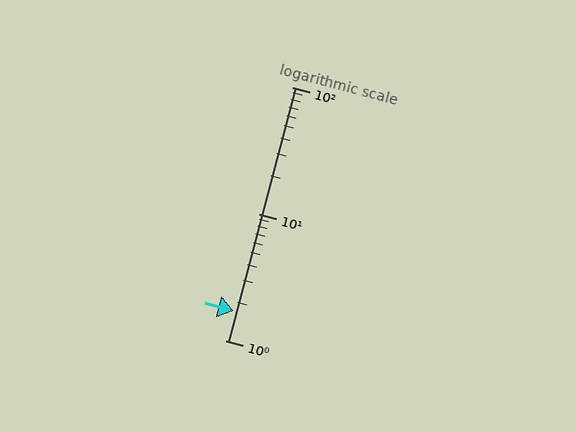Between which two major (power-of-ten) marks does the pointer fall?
The pointer is between 1 and 10.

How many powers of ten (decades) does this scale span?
The scale spans 2 decades, from 1 to 100.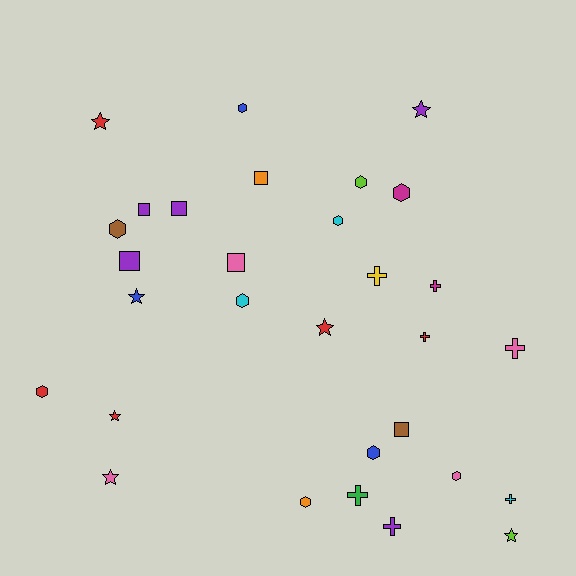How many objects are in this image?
There are 30 objects.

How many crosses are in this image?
There are 7 crosses.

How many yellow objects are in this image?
There is 1 yellow object.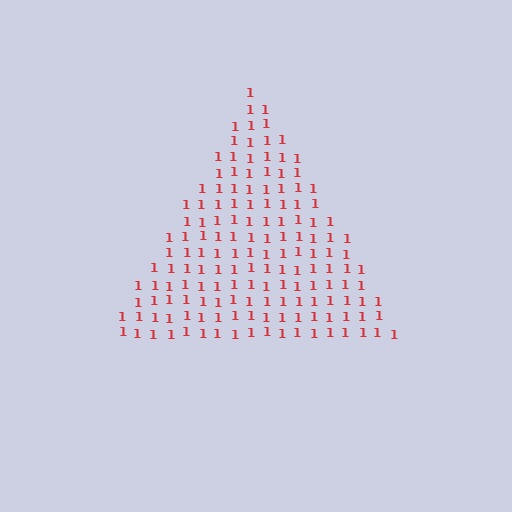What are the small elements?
The small elements are digit 1's.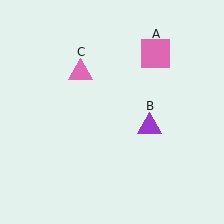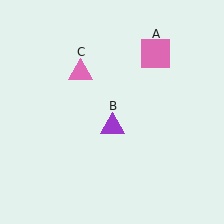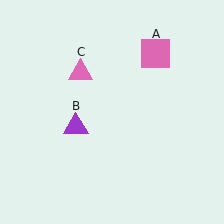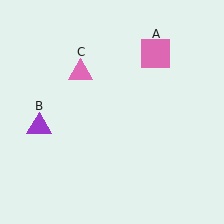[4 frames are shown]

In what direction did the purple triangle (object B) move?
The purple triangle (object B) moved left.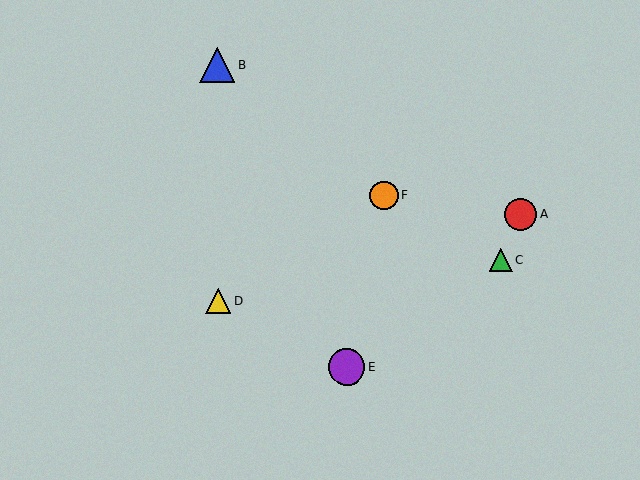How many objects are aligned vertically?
2 objects (B, D) are aligned vertically.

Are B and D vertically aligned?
Yes, both are at x≈217.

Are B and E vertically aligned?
No, B is at x≈217 and E is at x≈347.